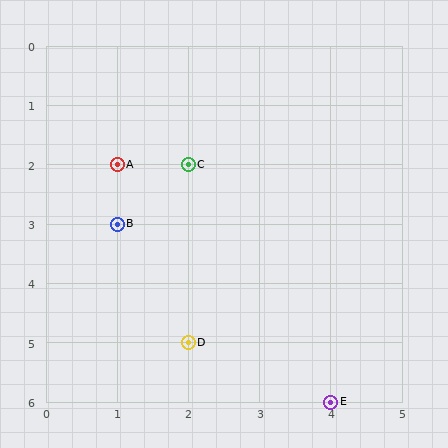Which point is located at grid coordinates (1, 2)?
Point A is at (1, 2).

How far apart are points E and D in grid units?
Points E and D are 2 columns and 1 row apart (about 2.2 grid units diagonally).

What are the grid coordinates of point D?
Point D is at grid coordinates (2, 5).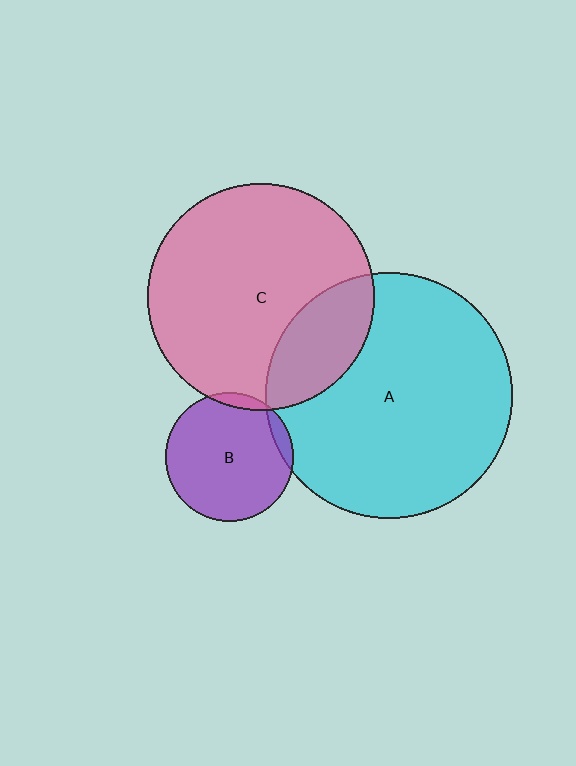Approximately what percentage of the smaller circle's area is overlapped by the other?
Approximately 5%.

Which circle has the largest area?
Circle A (cyan).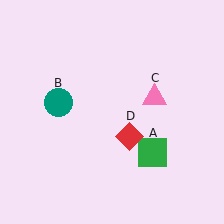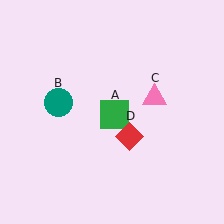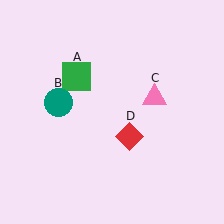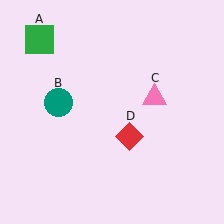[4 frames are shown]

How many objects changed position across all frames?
1 object changed position: green square (object A).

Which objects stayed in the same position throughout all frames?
Teal circle (object B) and pink triangle (object C) and red diamond (object D) remained stationary.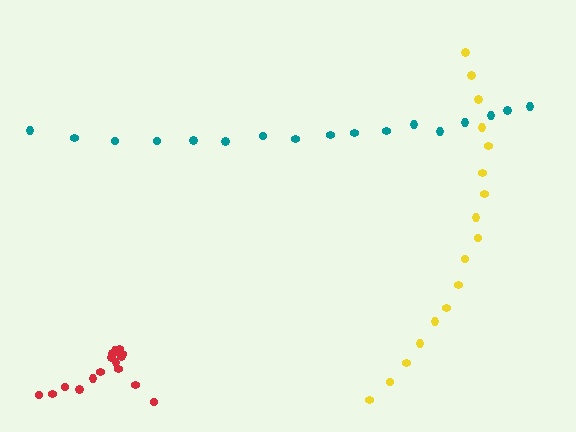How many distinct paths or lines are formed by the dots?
There are 3 distinct paths.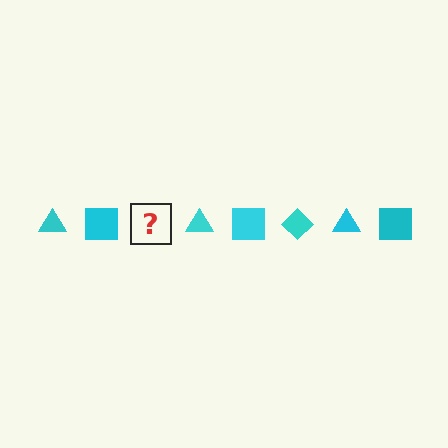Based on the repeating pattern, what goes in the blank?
The blank should be a cyan diamond.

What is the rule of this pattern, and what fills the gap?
The rule is that the pattern cycles through triangle, square, diamond shapes in cyan. The gap should be filled with a cyan diamond.